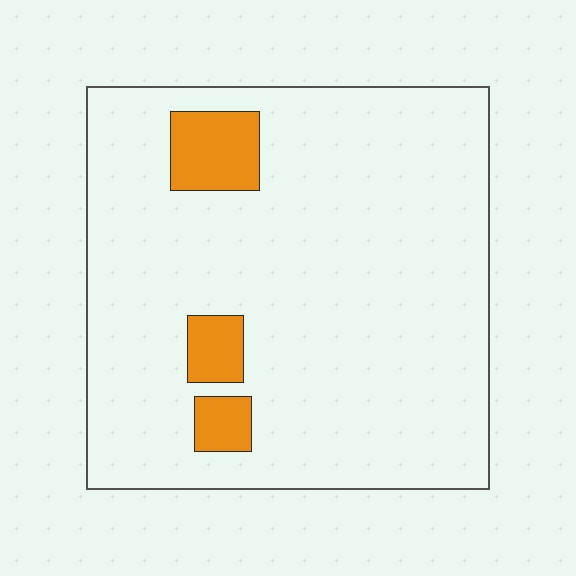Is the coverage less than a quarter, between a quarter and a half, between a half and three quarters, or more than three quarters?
Less than a quarter.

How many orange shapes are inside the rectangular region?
3.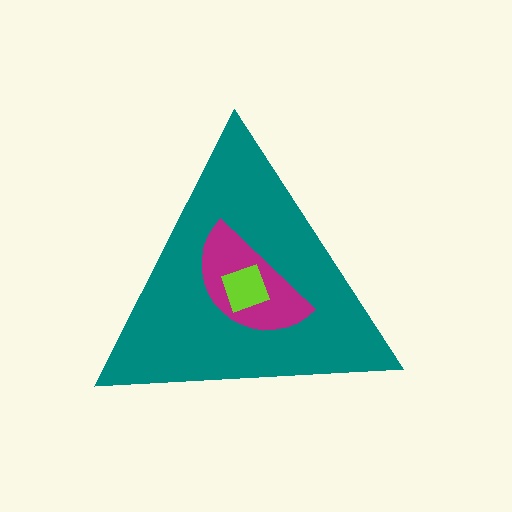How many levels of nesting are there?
3.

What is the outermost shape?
The teal triangle.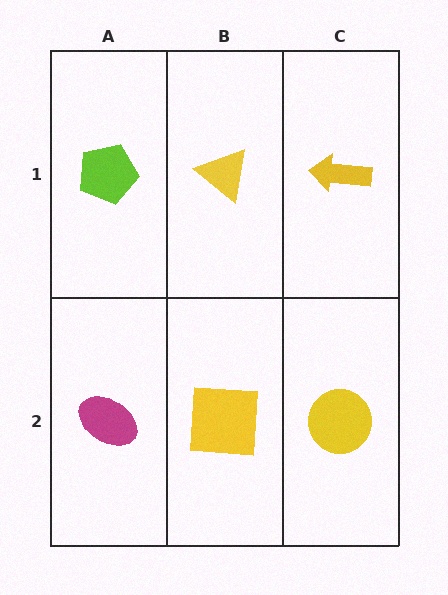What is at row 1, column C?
A yellow arrow.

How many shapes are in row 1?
3 shapes.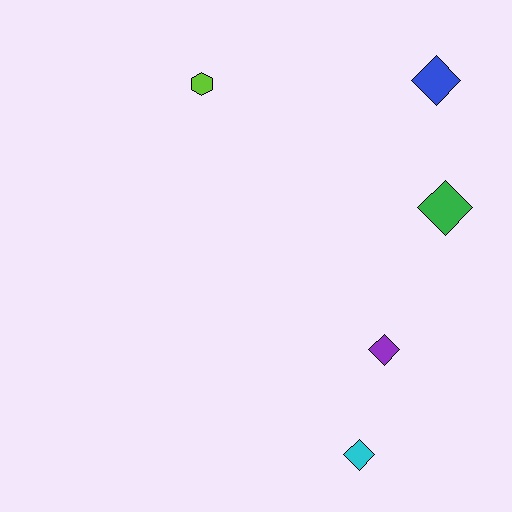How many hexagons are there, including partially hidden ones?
There is 1 hexagon.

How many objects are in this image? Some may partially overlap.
There are 5 objects.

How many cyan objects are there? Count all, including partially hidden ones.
There is 1 cyan object.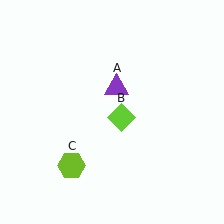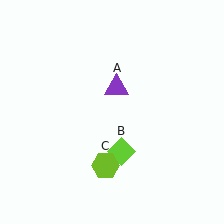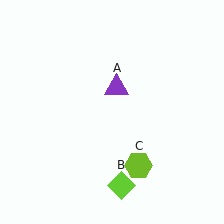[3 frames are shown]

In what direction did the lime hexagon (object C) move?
The lime hexagon (object C) moved right.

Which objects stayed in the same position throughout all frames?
Purple triangle (object A) remained stationary.